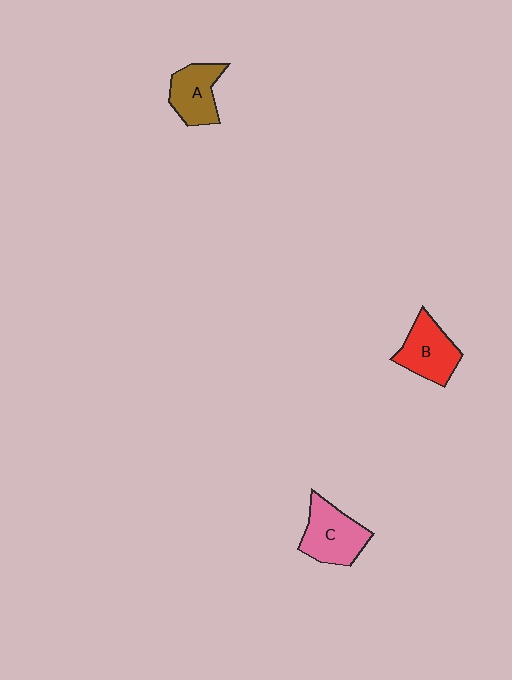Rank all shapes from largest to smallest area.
From largest to smallest: C (pink), B (red), A (brown).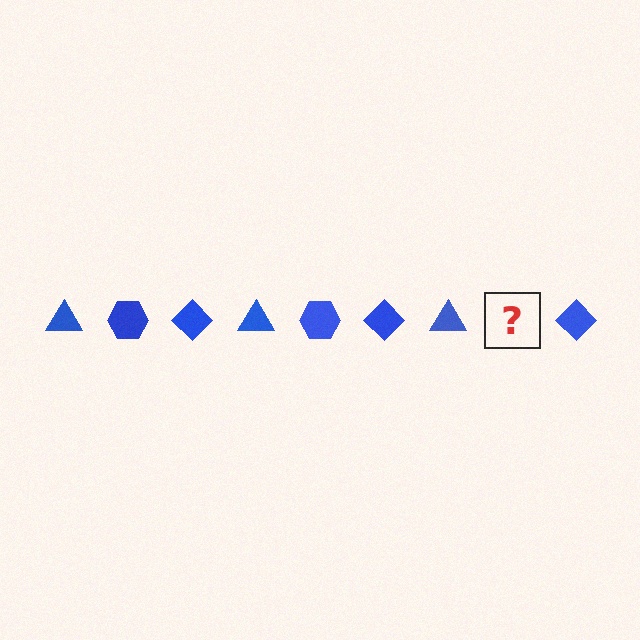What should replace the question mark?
The question mark should be replaced with a blue hexagon.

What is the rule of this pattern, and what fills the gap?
The rule is that the pattern cycles through triangle, hexagon, diamond shapes in blue. The gap should be filled with a blue hexagon.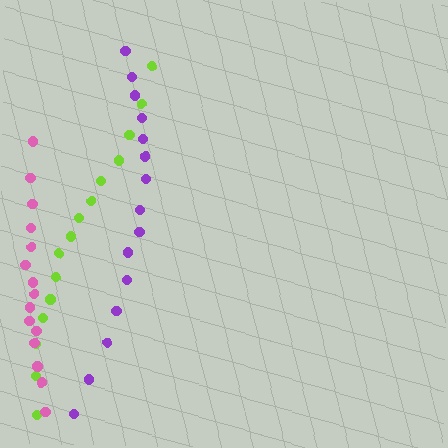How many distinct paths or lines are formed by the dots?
There are 3 distinct paths.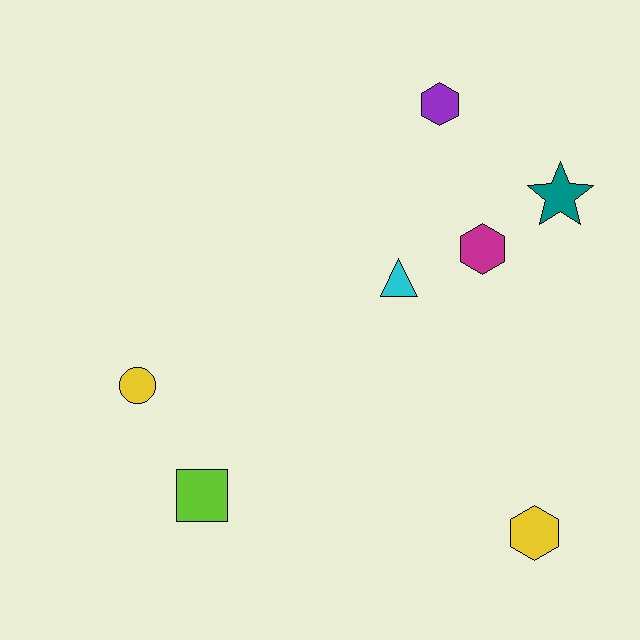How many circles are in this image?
There is 1 circle.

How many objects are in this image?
There are 7 objects.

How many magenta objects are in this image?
There is 1 magenta object.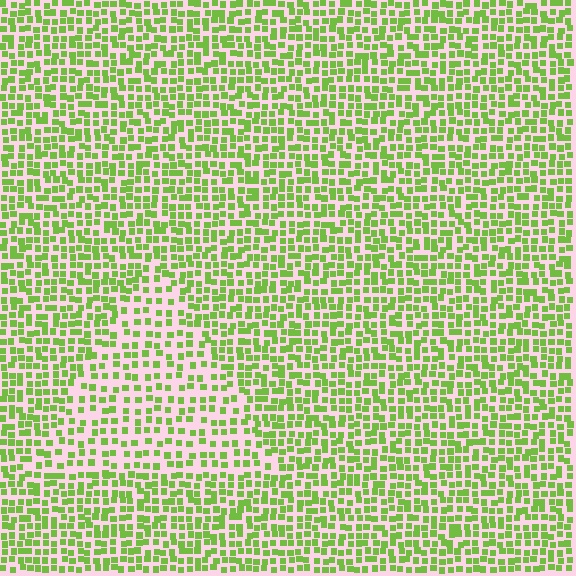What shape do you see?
I see a triangle.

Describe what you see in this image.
The image contains small lime elements arranged at two different densities. A triangle-shaped region is visible where the elements are less densely packed than the surrounding area.